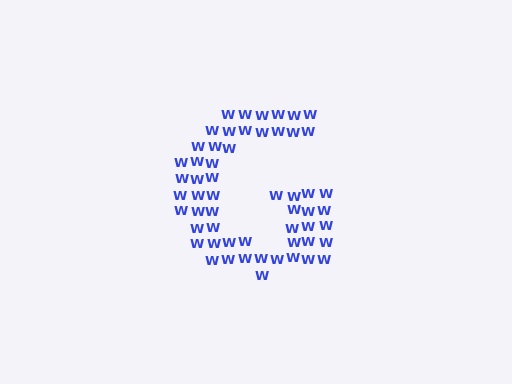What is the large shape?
The large shape is the letter G.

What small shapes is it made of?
It is made of small letter W's.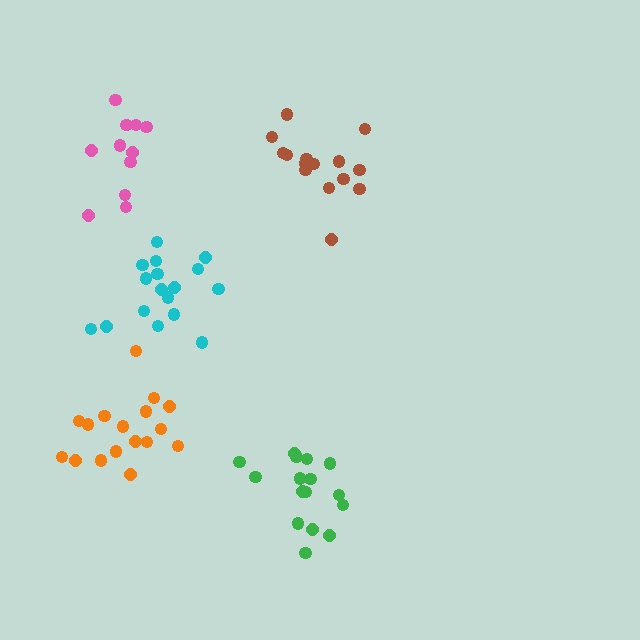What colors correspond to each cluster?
The clusters are colored: orange, brown, green, cyan, pink.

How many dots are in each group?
Group 1: 17 dots, Group 2: 15 dots, Group 3: 16 dots, Group 4: 17 dots, Group 5: 11 dots (76 total).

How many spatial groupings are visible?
There are 5 spatial groupings.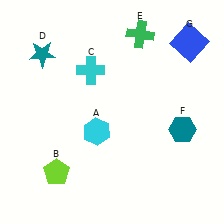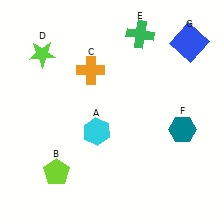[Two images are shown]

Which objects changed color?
C changed from cyan to orange. D changed from teal to lime.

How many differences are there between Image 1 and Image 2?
There are 2 differences between the two images.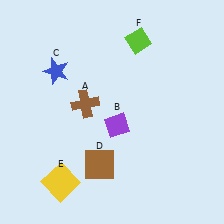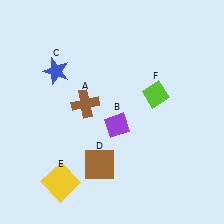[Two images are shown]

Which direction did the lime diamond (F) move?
The lime diamond (F) moved down.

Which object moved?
The lime diamond (F) moved down.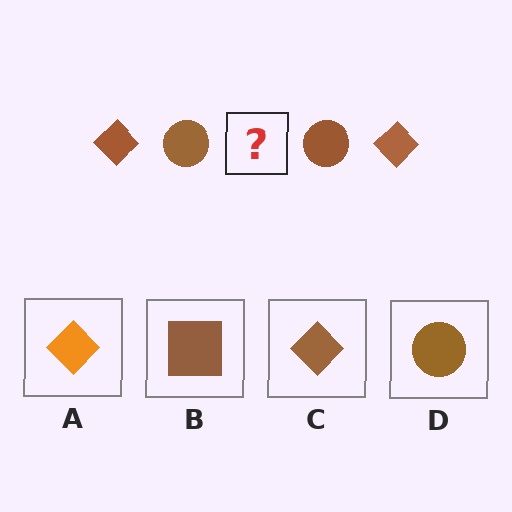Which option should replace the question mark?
Option C.